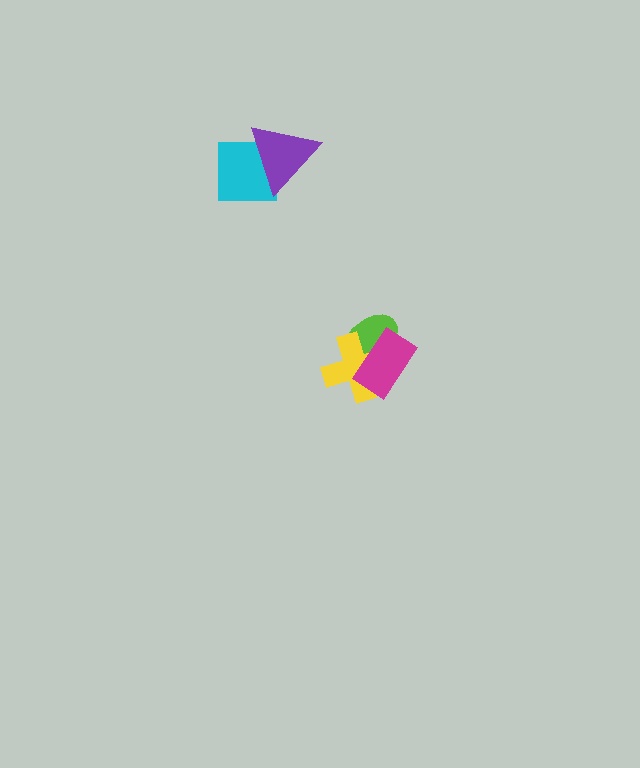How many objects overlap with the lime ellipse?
2 objects overlap with the lime ellipse.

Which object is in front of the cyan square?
The purple triangle is in front of the cyan square.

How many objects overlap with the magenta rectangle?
2 objects overlap with the magenta rectangle.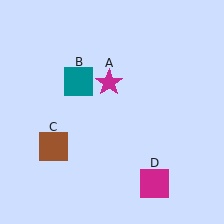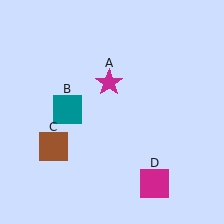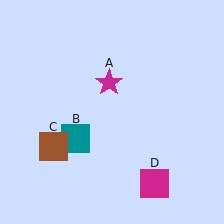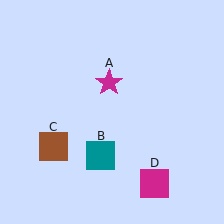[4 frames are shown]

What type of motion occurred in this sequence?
The teal square (object B) rotated counterclockwise around the center of the scene.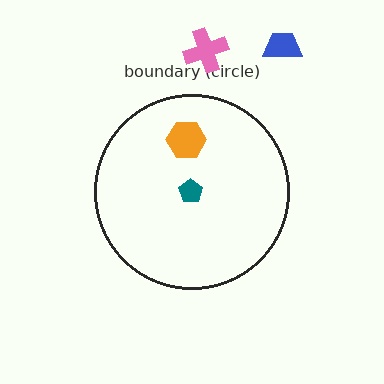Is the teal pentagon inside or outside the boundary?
Inside.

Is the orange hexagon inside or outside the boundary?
Inside.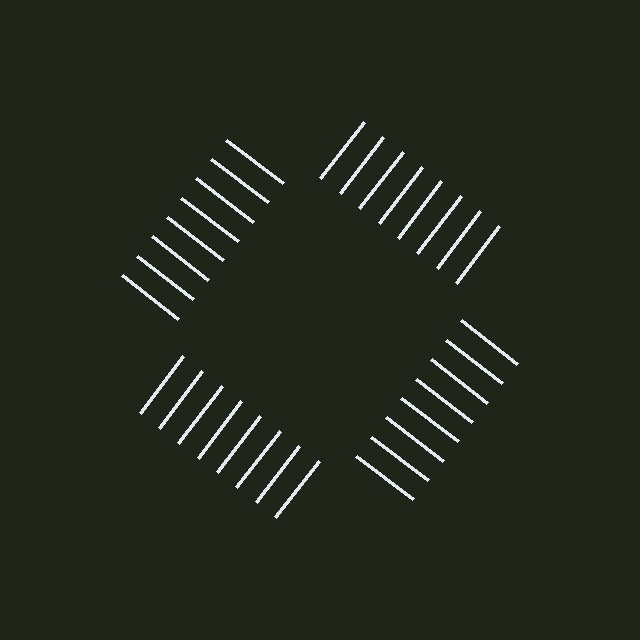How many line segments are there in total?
32 — 8 along each of the 4 edges.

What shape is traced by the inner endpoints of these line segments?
An illusory square — the line segments terminate on its edges but no continuous stroke is drawn.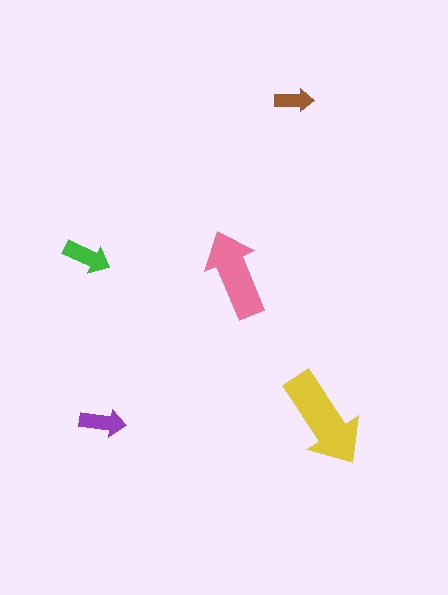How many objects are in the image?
There are 5 objects in the image.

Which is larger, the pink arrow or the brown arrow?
The pink one.